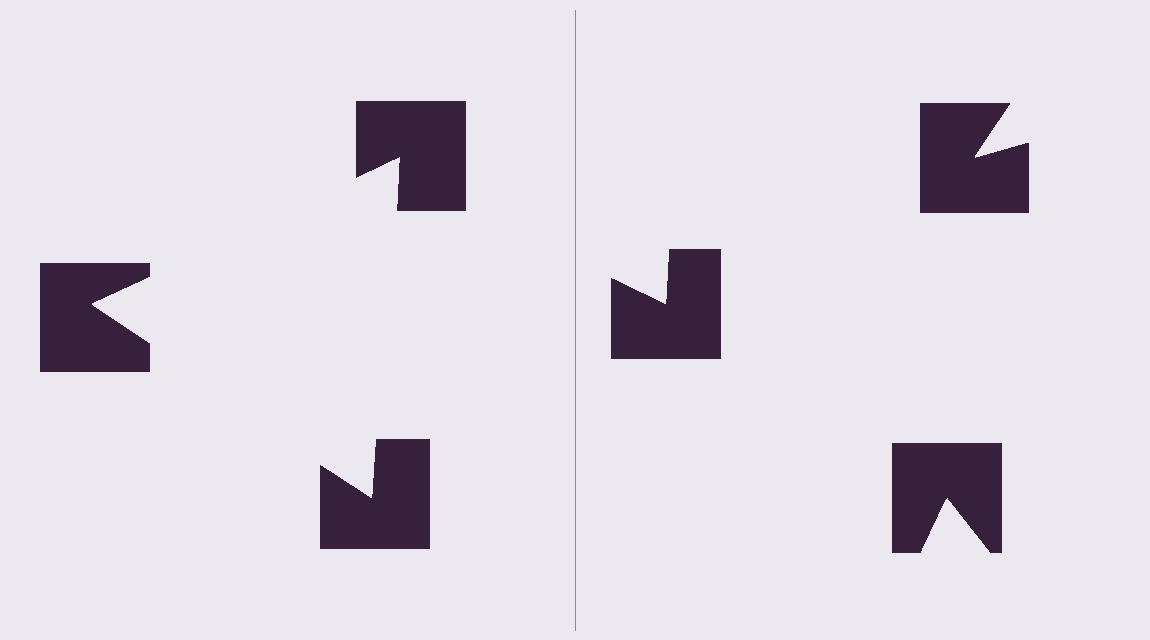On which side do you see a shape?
An illusory triangle appears on the left side. On the right side the wedge cuts are rotated, so no coherent shape forms.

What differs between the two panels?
The notched squares are positioned identically on both sides; only the wedge orientations differ. On the left they align to a triangle; on the right they are misaligned.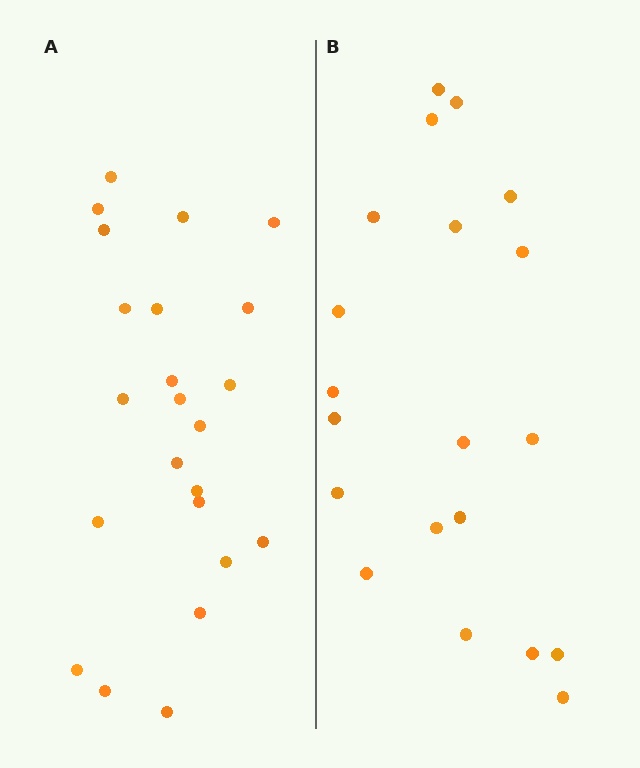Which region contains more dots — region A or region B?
Region A (the left region) has more dots.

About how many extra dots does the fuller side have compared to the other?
Region A has just a few more — roughly 2 or 3 more dots than region B.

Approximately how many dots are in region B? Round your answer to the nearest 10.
About 20 dots.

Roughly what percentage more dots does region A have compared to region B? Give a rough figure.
About 15% more.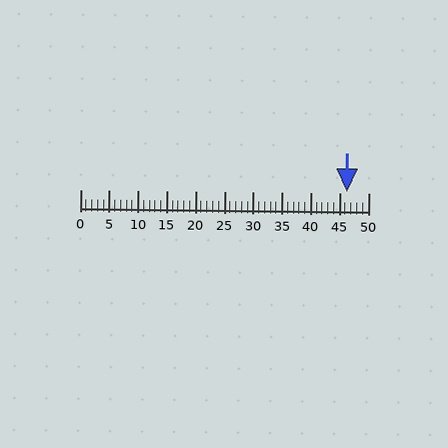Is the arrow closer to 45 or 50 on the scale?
The arrow is closer to 45.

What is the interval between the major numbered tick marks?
The major tick marks are spaced 5 units apart.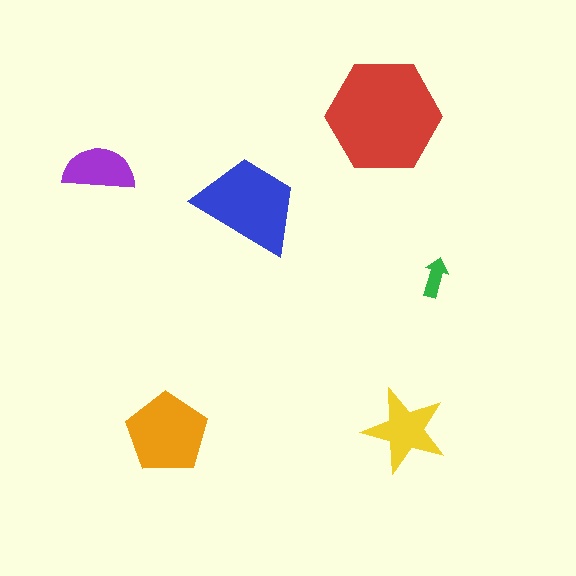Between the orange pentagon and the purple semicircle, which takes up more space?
The orange pentagon.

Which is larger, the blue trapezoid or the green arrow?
The blue trapezoid.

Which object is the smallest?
The green arrow.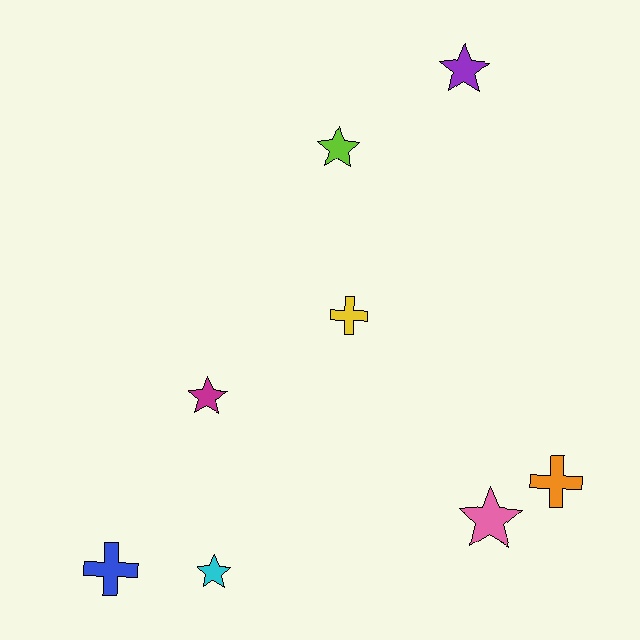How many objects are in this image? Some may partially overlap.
There are 8 objects.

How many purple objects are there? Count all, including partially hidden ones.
There is 1 purple object.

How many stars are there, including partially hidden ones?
There are 5 stars.